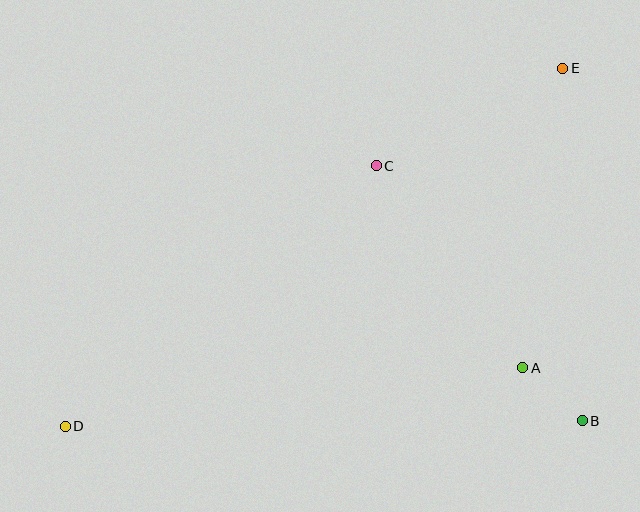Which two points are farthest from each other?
Points D and E are farthest from each other.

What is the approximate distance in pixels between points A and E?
The distance between A and E is approximately 302 pixels.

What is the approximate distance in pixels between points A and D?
The distance between A and D is approximately 461 pixels.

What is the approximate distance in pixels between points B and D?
The distance between B and D is approximately 517 pixels.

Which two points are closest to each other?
Points A and B are closest to each other.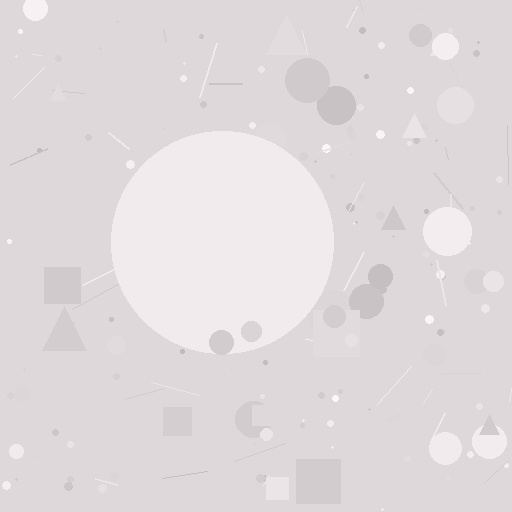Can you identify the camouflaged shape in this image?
The camouflaged shape is a circle.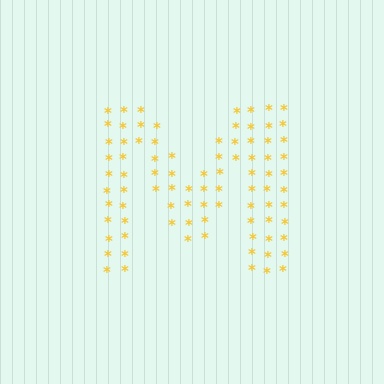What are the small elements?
The small elements are asterisks.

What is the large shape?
The large shape is the letter M.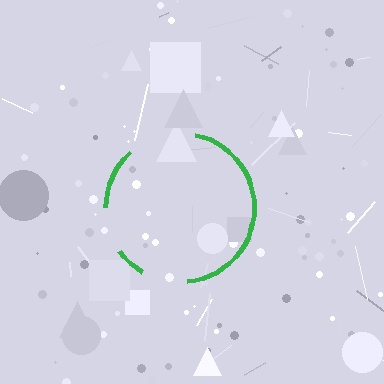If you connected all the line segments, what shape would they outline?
They would outline a circle.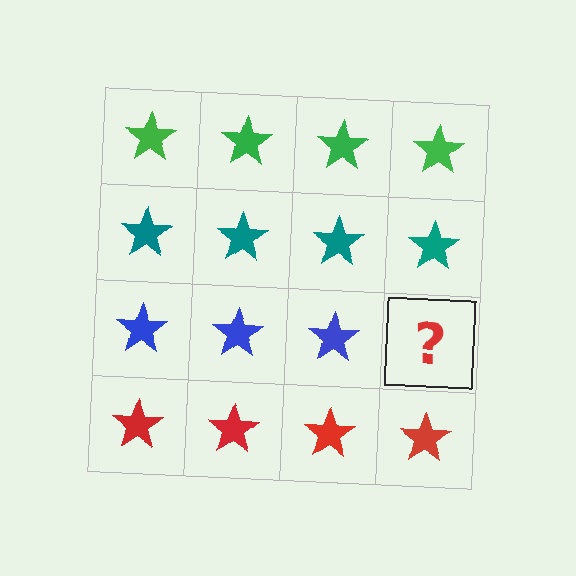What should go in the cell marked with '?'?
The missing cell should contain a blue star.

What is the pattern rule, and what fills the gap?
The rule is that each row has a consistent color. The gap should be filled with a blue star.